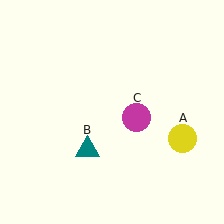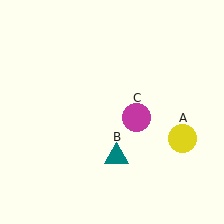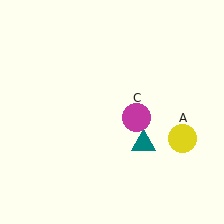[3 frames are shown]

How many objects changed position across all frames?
1 object changed position: teal triangle (object B).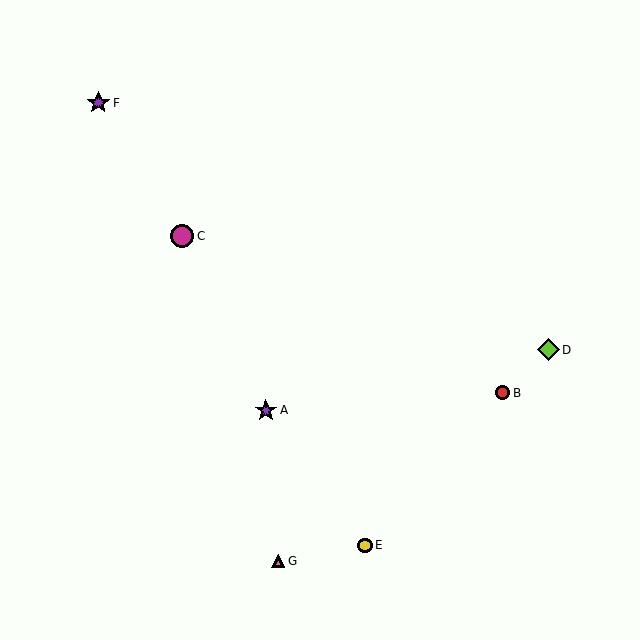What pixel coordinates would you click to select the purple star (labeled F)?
Click at (98, 103) to select the purple star F.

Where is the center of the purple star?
The center of the purple star is at (266, 410).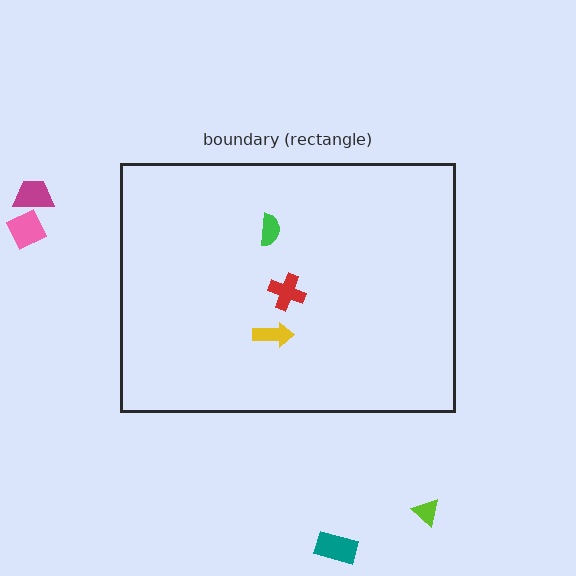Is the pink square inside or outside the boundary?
Outside.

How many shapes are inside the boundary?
3 inside, 4 outside.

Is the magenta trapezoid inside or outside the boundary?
Outside.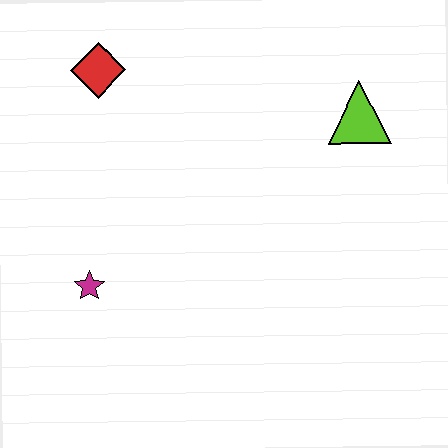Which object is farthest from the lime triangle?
The magenta star is farthest from the lime triangle.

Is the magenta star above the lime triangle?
No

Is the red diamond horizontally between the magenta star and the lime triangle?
Yes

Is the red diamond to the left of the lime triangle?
Yes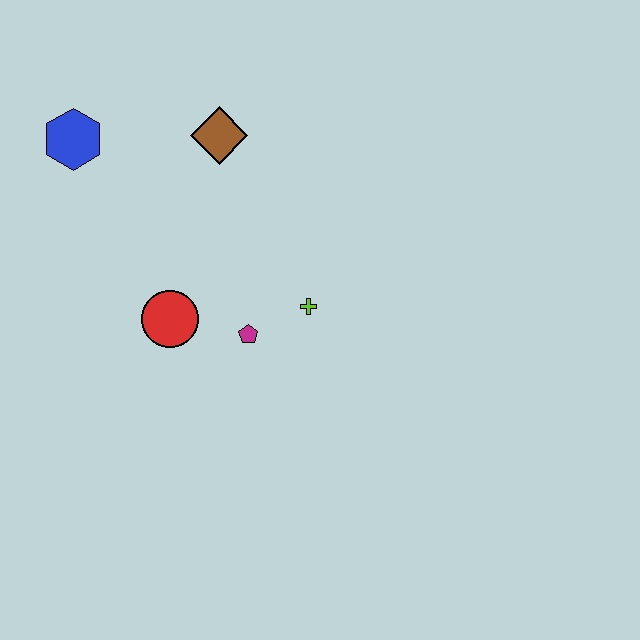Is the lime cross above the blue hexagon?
No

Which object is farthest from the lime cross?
The blue hexagon is farthest from the lime cross.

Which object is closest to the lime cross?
The magenta pentagon is closest to the lime cross.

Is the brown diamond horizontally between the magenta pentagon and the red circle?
Yes